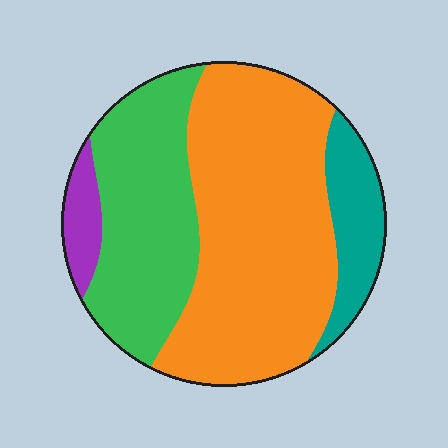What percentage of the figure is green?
Green takes up about one third (1/3) of the figure.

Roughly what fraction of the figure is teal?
Teal takes up about one eighth (1/8) of the figure.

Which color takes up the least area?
Purple, at roughly 5%.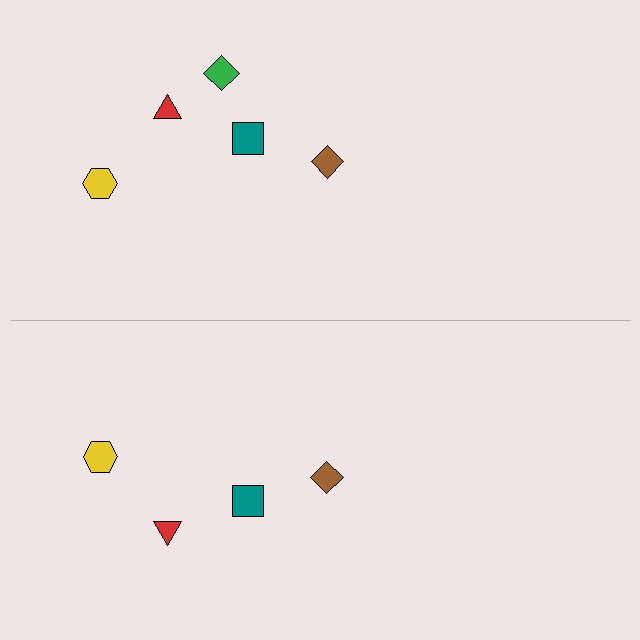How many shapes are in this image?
There are 9 shapes in this image.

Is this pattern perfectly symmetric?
No, the pattern is not perfectly symmetric. A green diamond is missing from the bottom side.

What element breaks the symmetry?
A green diamond is missing from the bottom side.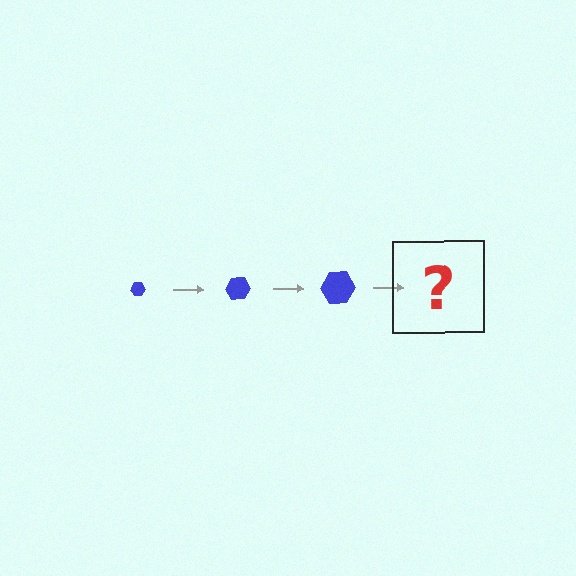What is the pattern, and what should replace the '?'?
The pattern is that the hexagon gets progressively larger each step. The '?' should be a blue hexagon, larger than the previous one.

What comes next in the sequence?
The next element should be a blue hexagon, larger than the previous one.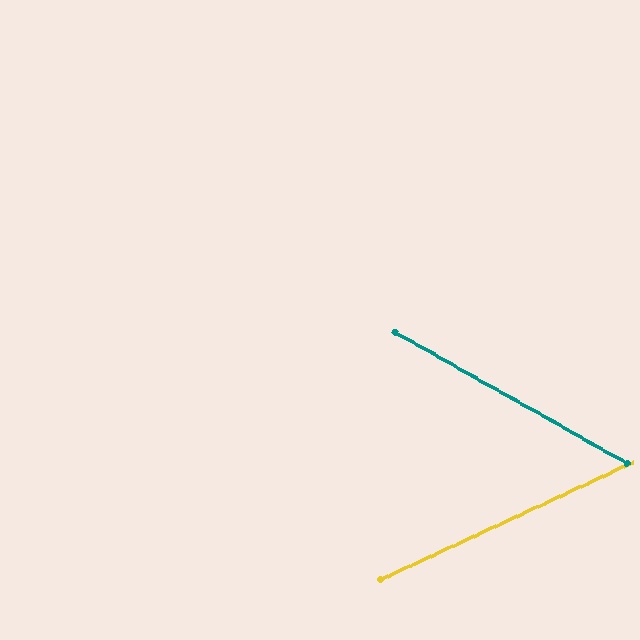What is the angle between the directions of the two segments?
Approximately 54 degrees.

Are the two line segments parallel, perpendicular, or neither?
Neither parallel nor perpendicular — they differ by about 54°.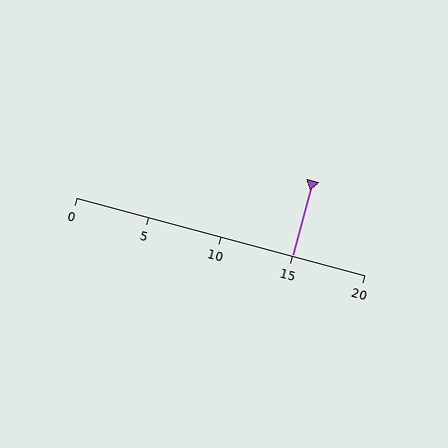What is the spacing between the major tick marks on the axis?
The major ticks are spaced 5 apart.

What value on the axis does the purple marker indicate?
The marker indicates approximately 15.